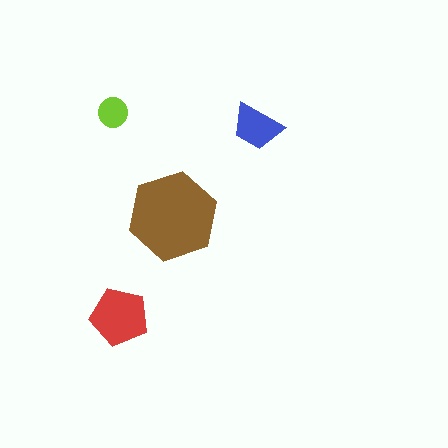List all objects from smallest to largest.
The lime circle, the blue trapezoid, the red pentagon, the brown hexagon.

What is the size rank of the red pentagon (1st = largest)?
2nd.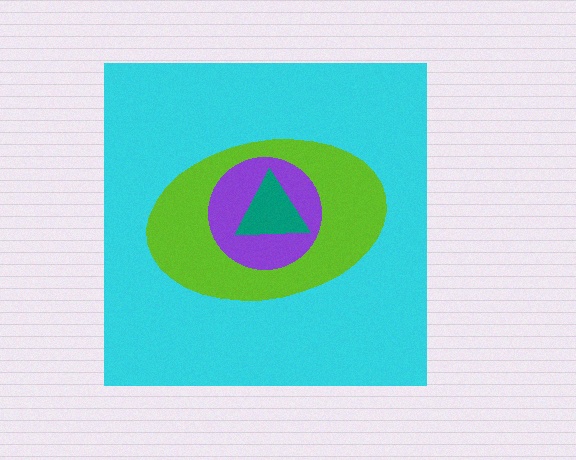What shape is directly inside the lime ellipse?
The purple circle.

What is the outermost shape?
The cyan square.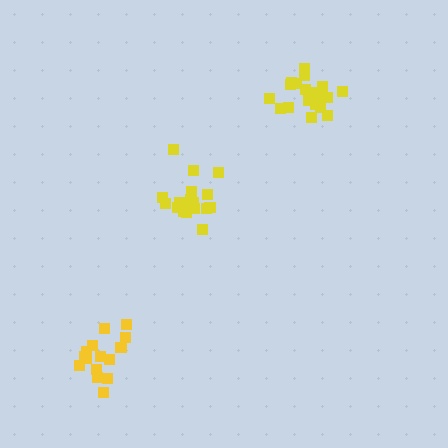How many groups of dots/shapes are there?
There are 3 groups.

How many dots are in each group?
Group 1: 20 dots, Group 2: 17 dots, Group 3: 16 dots (53 total).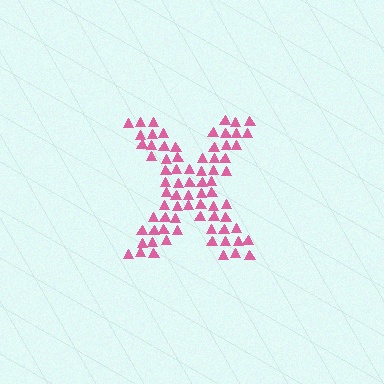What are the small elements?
The small elements are triangles.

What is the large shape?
The large shape is the letter X.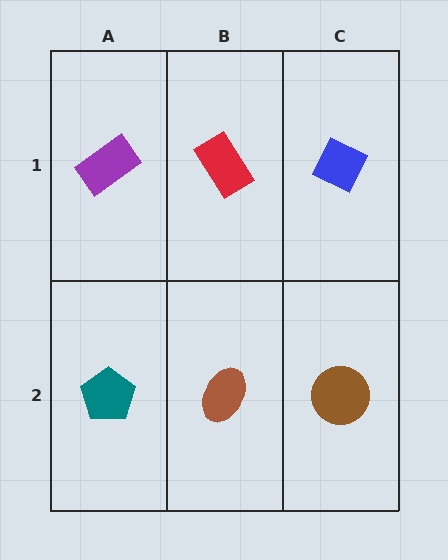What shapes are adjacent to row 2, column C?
A blue diamond (row 1, column C), a brown ellipse (row 2, column B).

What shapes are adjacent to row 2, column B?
A red rectangle (row 1, column B), a teal pentagon (row 2, column A), a brown circle (row 2, column C).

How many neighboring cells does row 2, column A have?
2.